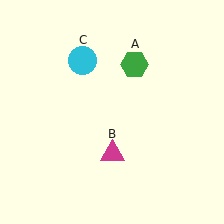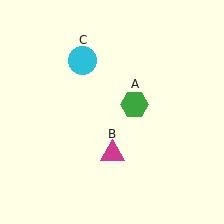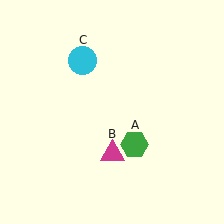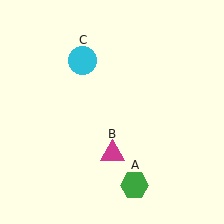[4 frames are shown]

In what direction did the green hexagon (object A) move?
The green hexagon (object A) moved down.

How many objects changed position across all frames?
1 object changed position: green hexagon (object A).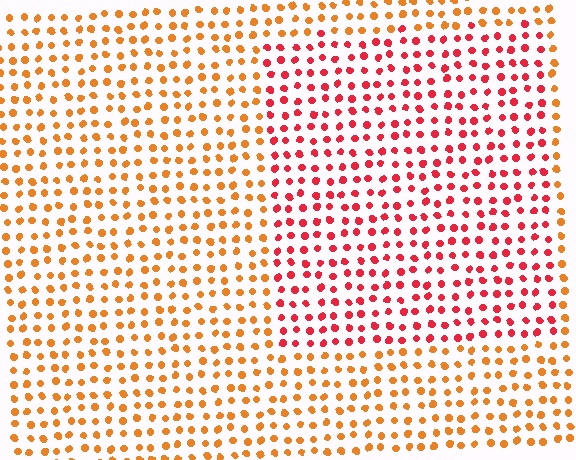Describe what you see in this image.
The image is filled with small orange elements in a uniform arrangement. A rectangle-shaped region is visible where the elements are tinted to a slightly different hue, forming a subtle color boundary.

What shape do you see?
I see a rectangle.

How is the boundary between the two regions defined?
The boundary is defined purely by a slight shift in hue (about 37 degrees). Spacing, size, and orientation are identical on both sides.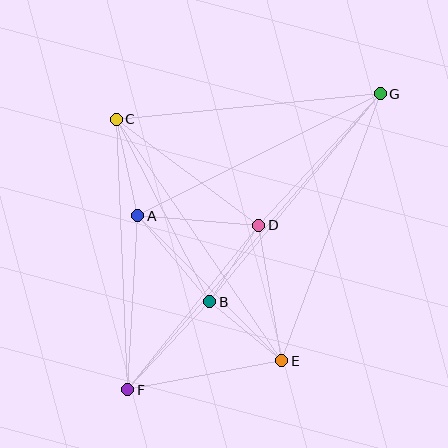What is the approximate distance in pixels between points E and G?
The distance between E and G is approximately 285 pixels.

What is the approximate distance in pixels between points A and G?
The distance between A and G is approximately 271 pixels.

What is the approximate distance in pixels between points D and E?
The distance between D and E is approximately 138 pixels.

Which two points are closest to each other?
Points B and D are closest to each other.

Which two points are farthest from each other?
Points F and G are farthest from each other.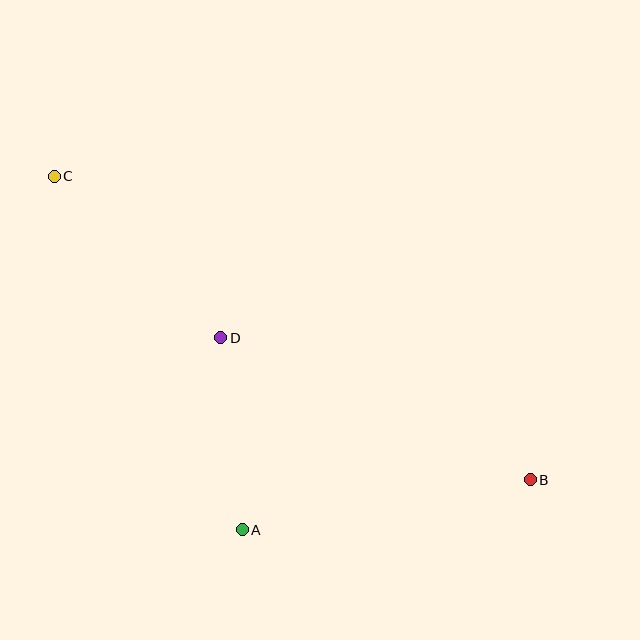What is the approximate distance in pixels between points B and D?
The distance between B and D is approximately 341 pixels.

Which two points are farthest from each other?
Points B and C are farthest from each other.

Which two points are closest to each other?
Points A and D are closest to each other.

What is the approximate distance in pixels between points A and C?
The distance between A and C is approximately 400 pixels.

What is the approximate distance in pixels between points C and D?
The distance between C and D is approximately 232 pixels.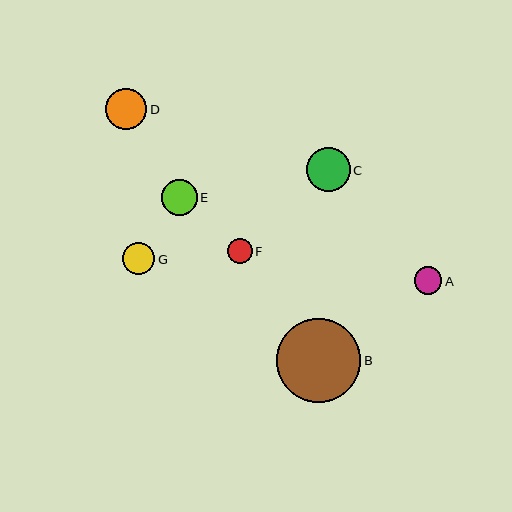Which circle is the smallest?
Circle F is the smallest with a size of approximately 25 pixels.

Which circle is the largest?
Circle B is the largest with a size of approximately 85 pixels.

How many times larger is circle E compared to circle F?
Circle E is approximately 1.4 times the size of circle F.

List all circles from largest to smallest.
From largest to smallest: B, C, D, E, G, A, F.